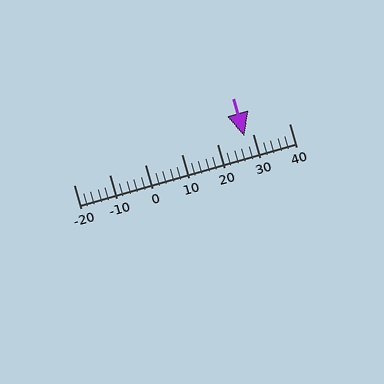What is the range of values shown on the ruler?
The ruler shows values from -20 to 40.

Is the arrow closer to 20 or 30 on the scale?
The arrow is closer to 30.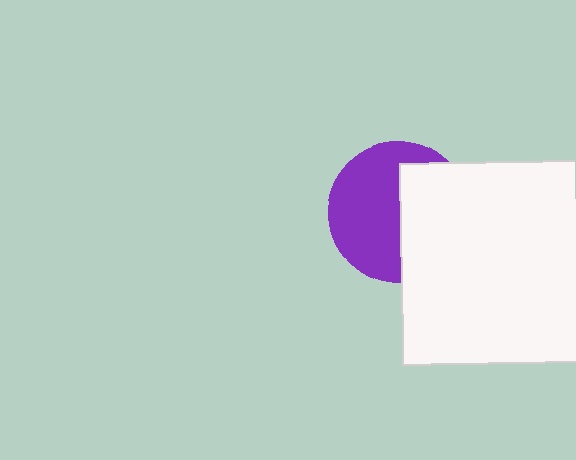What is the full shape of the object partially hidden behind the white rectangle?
The partially hidden object is a purple circle.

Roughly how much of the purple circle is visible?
About half of it is visible (roughly 55%).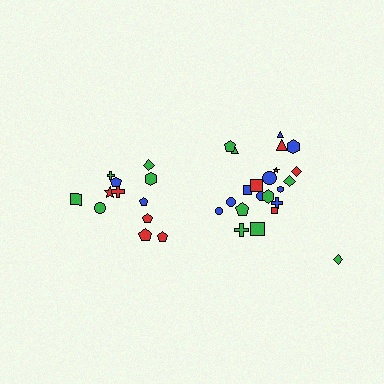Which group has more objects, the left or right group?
The right group.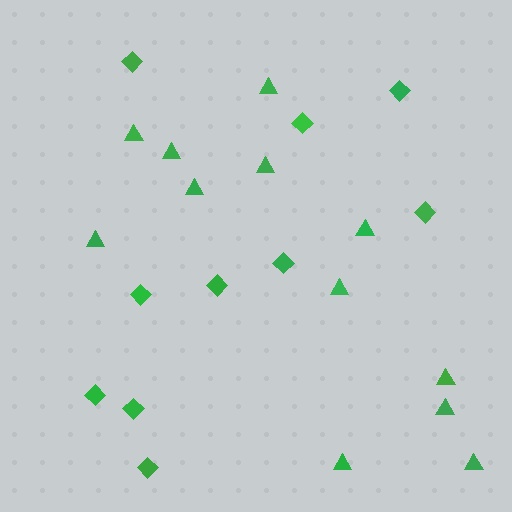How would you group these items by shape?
There are 2 groups: one group of diamonds (10) and one group of triangles (12).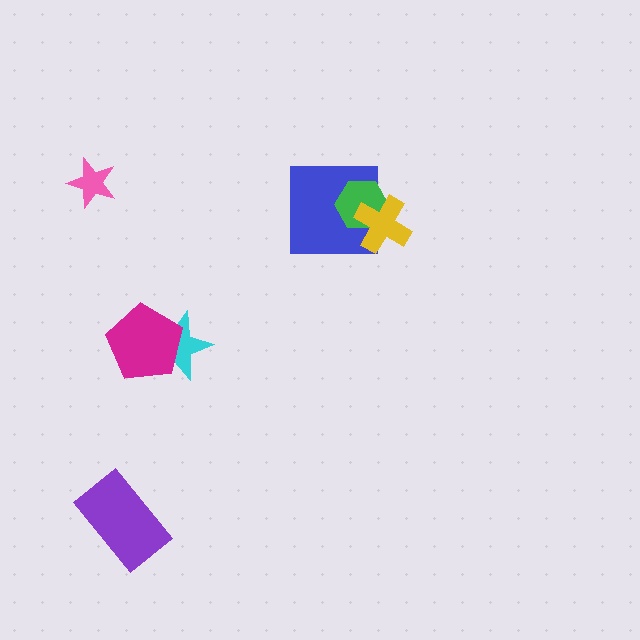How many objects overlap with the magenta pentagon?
1 object overlaps with the magenta pentagon.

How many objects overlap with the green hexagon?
2 objects overlap with the green hexagon.